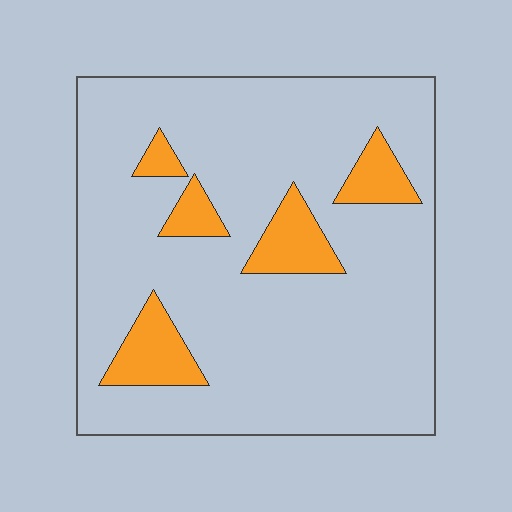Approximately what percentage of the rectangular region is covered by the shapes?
Approximately 15%.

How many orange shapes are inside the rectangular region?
5.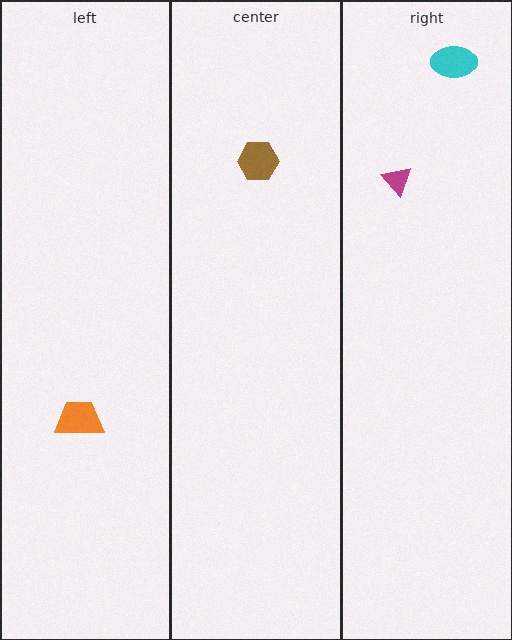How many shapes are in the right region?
2.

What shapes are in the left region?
The orange trapezoid.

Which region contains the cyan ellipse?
The right region.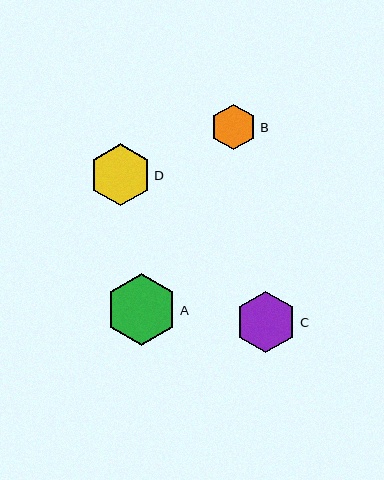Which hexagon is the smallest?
Hexagon B is the smallest with a size of approximately 46 pixels.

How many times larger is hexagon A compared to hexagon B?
Hexagon A is approximately 1.6 times the size of hexagon B.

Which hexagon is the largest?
Hexagon A is the largest with a size of approximately 72 pixels.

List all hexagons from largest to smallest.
From largest to smallest: A, D, C, B.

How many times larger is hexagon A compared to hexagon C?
Hexagon A is approximately 1.2 times the size of hexagon C.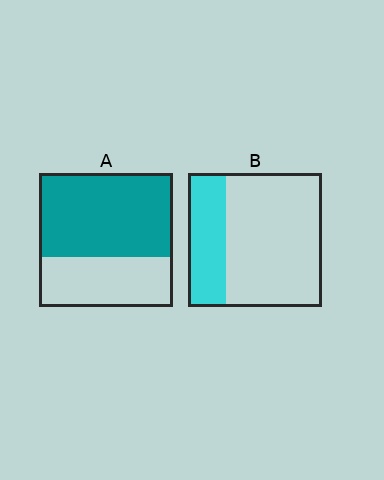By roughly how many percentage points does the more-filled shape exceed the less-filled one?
By roughly 35 percentage points (A over B).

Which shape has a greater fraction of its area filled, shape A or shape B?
Shape A.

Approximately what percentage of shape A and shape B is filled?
A is approximately 65% and B is approximately 30%.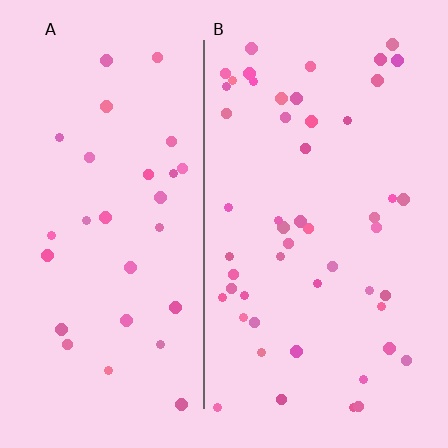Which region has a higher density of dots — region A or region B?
B (the right).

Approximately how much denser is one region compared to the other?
Approximately 1.7× — region B over region A.